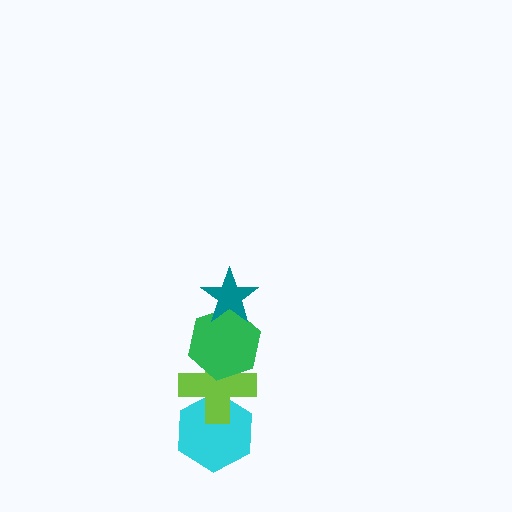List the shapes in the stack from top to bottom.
From top to bottom: the teal star, the green hexagon, the lime cross, the cyan hexagon.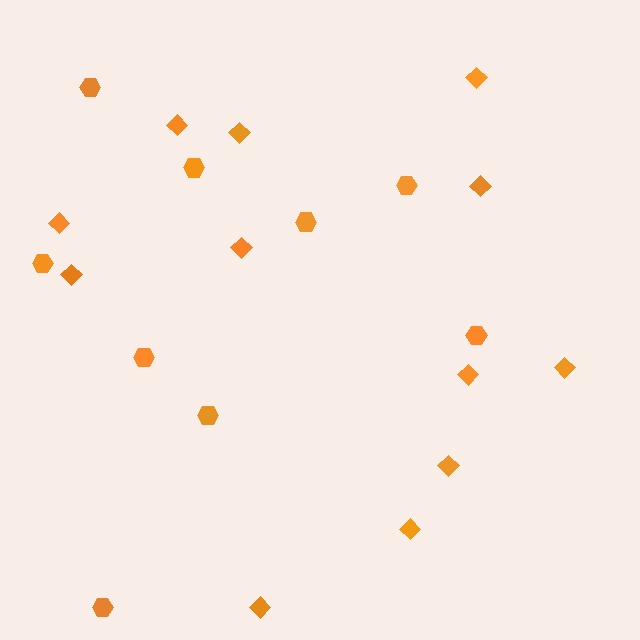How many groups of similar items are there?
There are 2 groups: one group of hexagons (9) and one group of diamonds (12).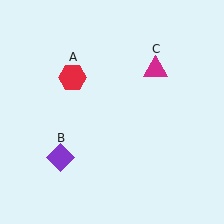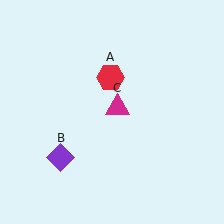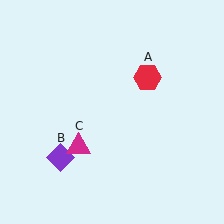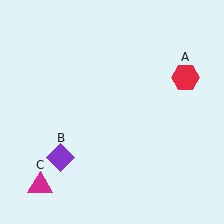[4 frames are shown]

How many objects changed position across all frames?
2 objects changed position: red hexagon (object A), magenta triangle (object C).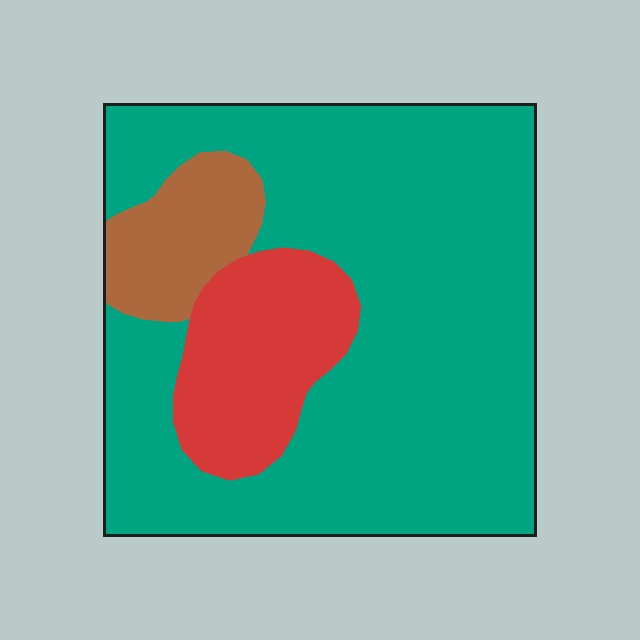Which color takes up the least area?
Brown, at roughly 10%.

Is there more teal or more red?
Teal.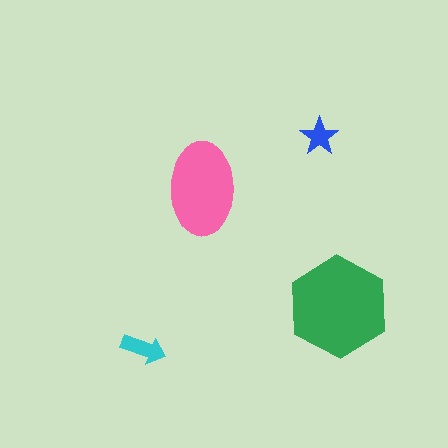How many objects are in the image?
There are 4 objects in the image.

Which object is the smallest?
The blue star.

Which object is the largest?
The green hexagon.